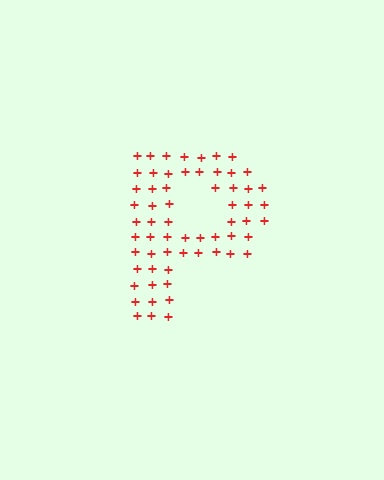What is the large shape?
The large shape is the letter P.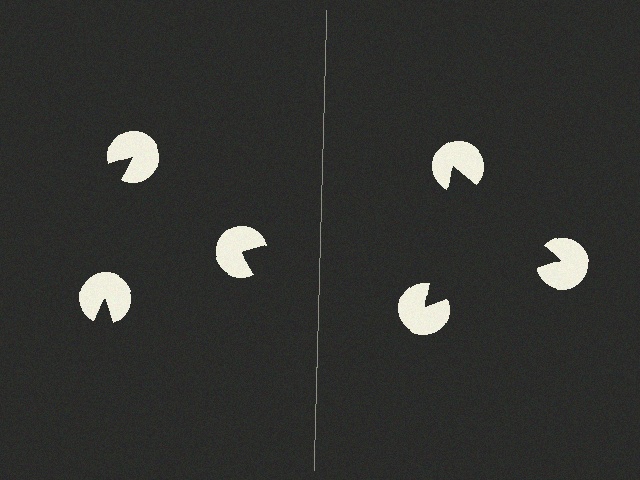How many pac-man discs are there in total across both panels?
6 — 3 on each side.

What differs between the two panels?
The pac-man discs are positioned identically on both sides; only the wedge orientations differ. On the right they align to a triangle; on the left they are misaligned.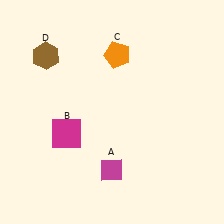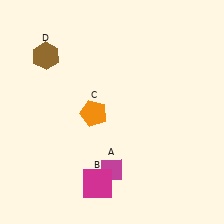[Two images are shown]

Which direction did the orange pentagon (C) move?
The orange pentagon (C) moved down.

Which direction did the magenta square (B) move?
The magenta square (B) moved down.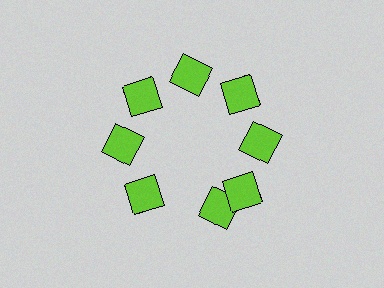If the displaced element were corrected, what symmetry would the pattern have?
It would have 8-fold rotational symmetry — the pattern would map onto itself every 45 degrees.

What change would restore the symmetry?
The symmetry would be restored by rotating it back into even spacing with its neighbors so that all 8 diamonds sit at equal angles and equal distance from the center.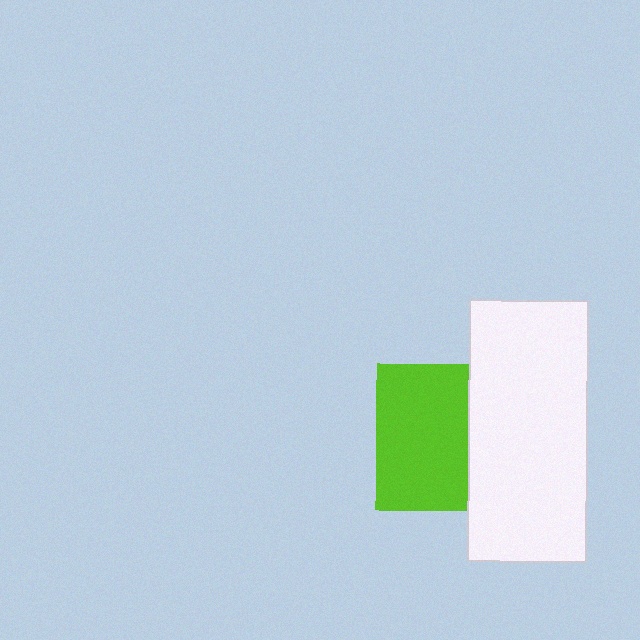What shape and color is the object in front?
The object in front is a white rectangle.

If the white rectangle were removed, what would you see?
You would see the complete lime square.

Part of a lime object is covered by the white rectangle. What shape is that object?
It is a square.